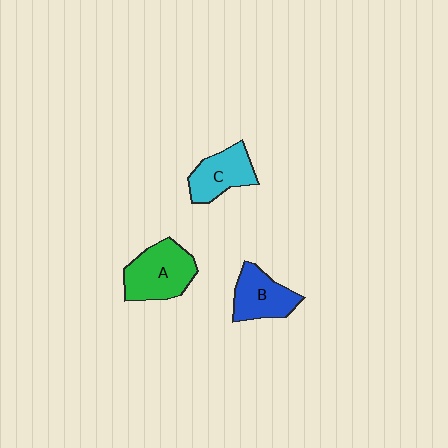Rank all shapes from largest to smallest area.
From largest to smallest: A (green), B (blue), C (cyan).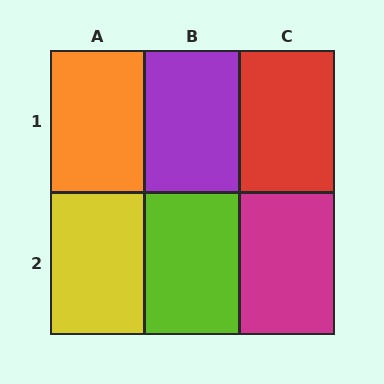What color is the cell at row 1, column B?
Purple.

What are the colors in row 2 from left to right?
Yellow, lime, magenta.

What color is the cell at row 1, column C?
Red.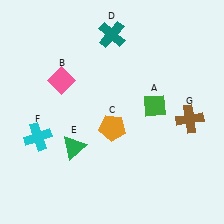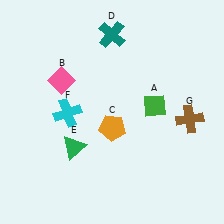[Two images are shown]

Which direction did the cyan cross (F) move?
The cyan cross (F) moved right.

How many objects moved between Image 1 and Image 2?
1 object moved between the two images.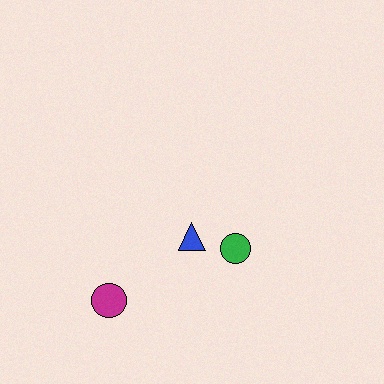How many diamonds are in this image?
There are no diamonds.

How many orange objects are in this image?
There are no orange objects.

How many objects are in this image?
There are 3 objects.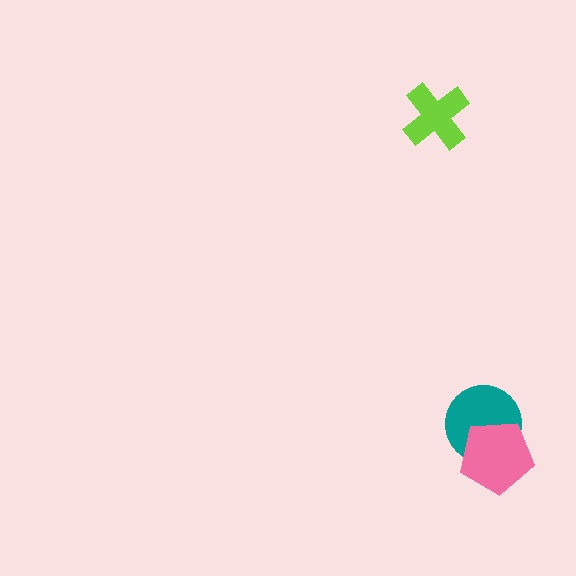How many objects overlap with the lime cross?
0 objects overlap with the lime cross.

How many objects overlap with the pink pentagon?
1 object overlaps with the pink pentagon.